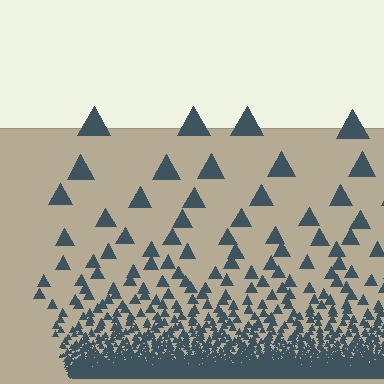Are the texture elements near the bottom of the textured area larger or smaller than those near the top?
Smaller. The gradient is inverted — elements near the bottom are smaller and denser.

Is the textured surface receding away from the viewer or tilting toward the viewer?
The surface appears to tilt toward the viewer. Texture elements get larger and sparser toward the top.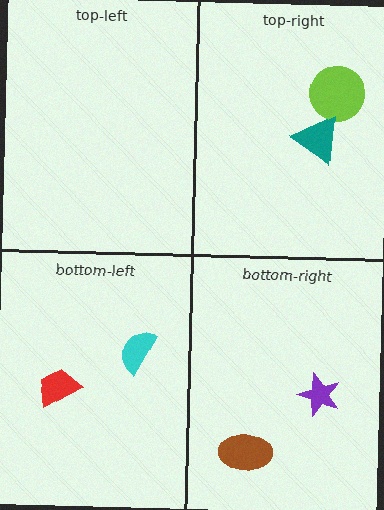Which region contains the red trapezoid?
The bottom-left region.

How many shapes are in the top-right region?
2.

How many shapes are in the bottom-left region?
2.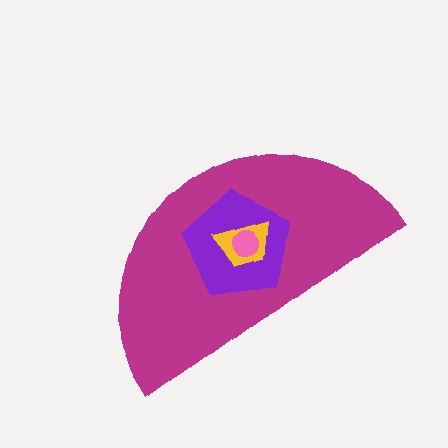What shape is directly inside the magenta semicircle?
The purple pentagon.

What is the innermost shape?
The pink circle.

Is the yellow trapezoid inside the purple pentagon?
Yes.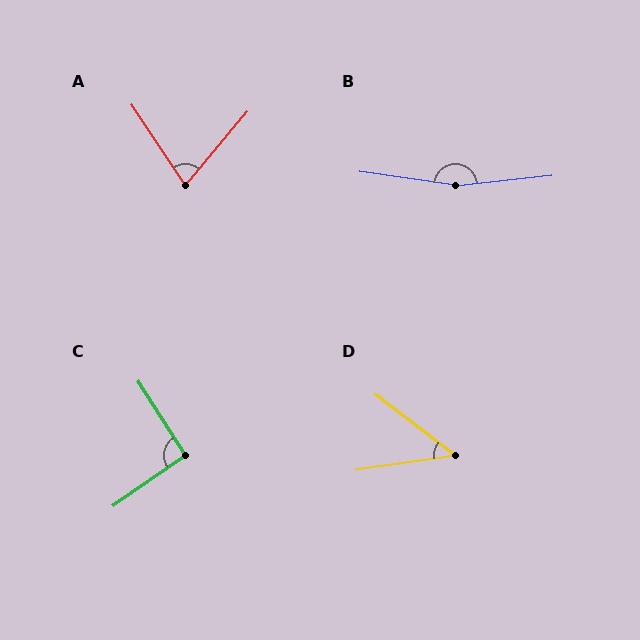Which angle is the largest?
B, at approximately 166 degrees.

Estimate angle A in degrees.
Approximately 74 degrees.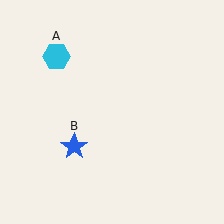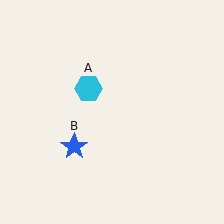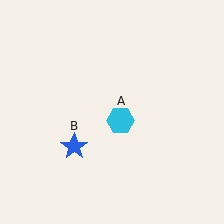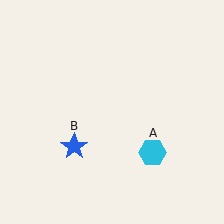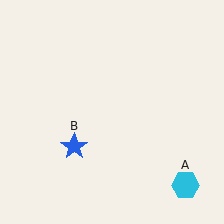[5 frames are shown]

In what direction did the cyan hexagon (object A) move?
The cyan hexagon (object A) moved down and to the right.